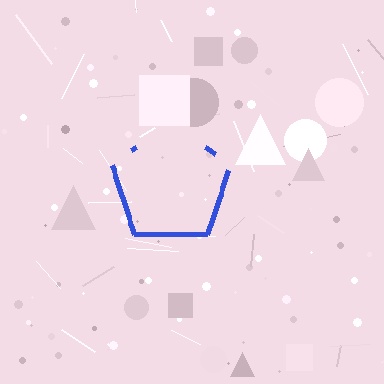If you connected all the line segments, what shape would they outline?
They would outline a pentagon.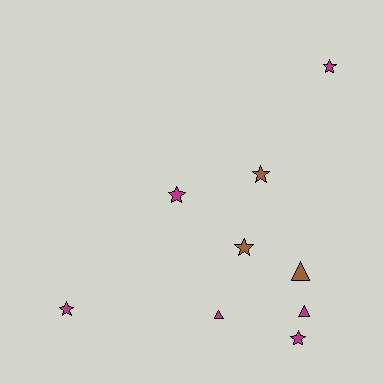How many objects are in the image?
There are 9 objects.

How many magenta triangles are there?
There are 2 magenta triangles.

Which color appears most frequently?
Magenta, with 6 objects.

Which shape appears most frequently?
Star, with 6 objects.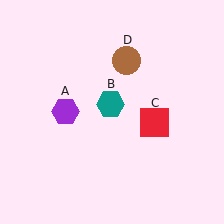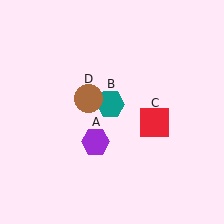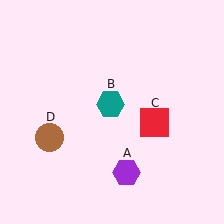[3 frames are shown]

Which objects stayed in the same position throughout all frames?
Teal hexagon (object B) and red square (object C) remained stationary.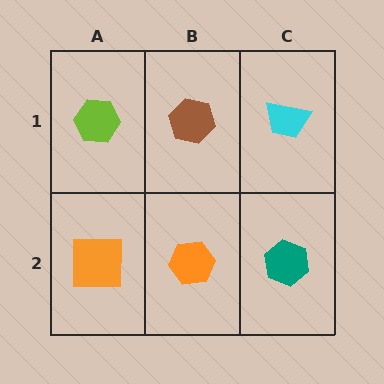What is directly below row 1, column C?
A teal hexagon.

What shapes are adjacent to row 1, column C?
A teal hexagon (row 2, column C), a brown hexagon (row 1, column B).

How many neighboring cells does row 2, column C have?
2.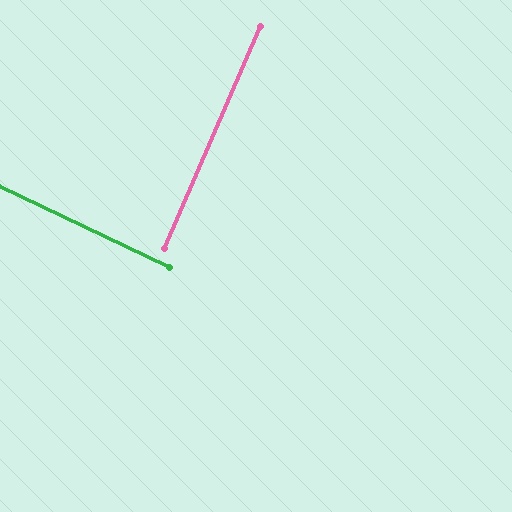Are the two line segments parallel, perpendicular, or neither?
Perpendicular — they meet at approximately 88°.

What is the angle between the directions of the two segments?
Approximately 88 degrees.